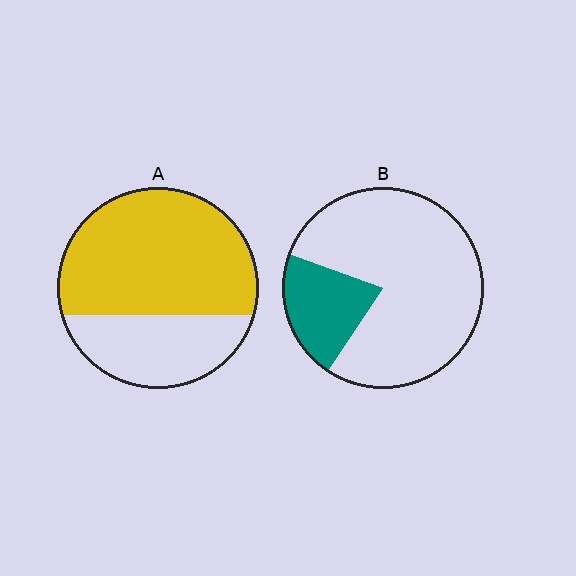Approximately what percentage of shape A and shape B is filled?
A is approximately 65% and B is approximately 20%.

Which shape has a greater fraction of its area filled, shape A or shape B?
Shape A.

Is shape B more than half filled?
No.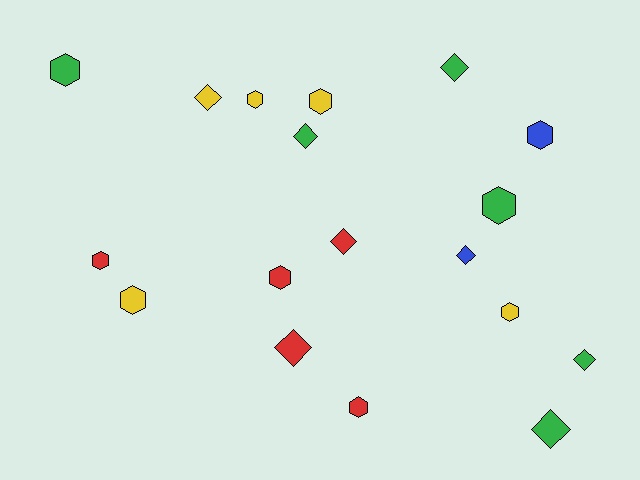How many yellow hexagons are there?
There are 4 yellow hexagons.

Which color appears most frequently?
Green, with 6 objects.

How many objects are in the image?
There are 18 objects.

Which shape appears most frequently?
Hexagon, with 10 objects.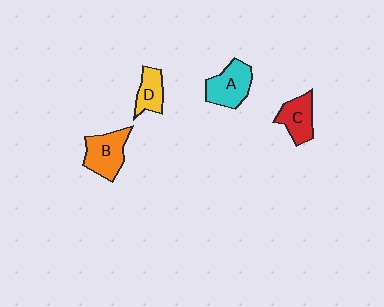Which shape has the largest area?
Shape B (orange).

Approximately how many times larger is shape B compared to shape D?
Approximately 1.5 times.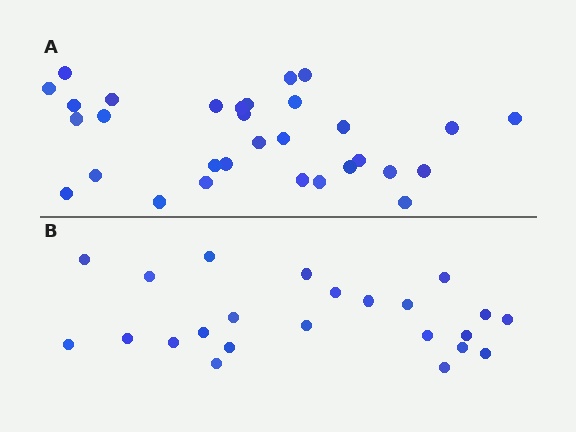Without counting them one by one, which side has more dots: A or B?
Region A (the top region) has more dots.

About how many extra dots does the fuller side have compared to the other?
Region A has roughly 8 or so more dots than region B.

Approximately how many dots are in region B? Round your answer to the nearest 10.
About 20 dots. (The exact count is 23, which rounds to 20.)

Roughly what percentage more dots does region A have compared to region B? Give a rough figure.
About 35% more.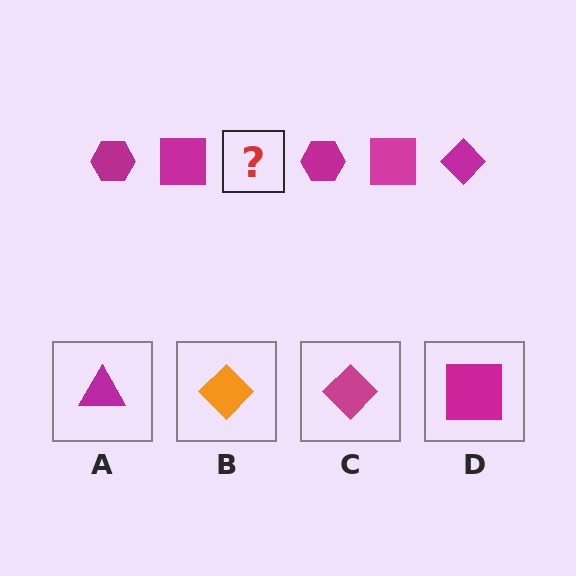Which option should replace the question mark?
Option C.